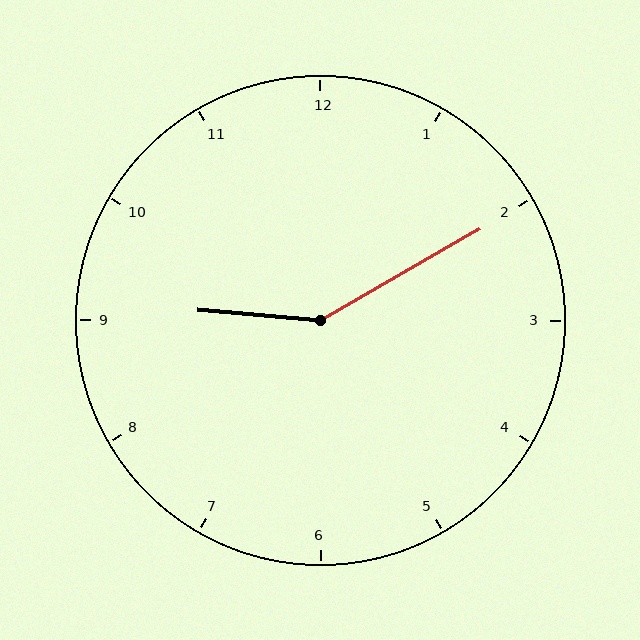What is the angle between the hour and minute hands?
Approximately 145 degrees.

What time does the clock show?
9:10.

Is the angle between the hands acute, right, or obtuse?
It is obtuse.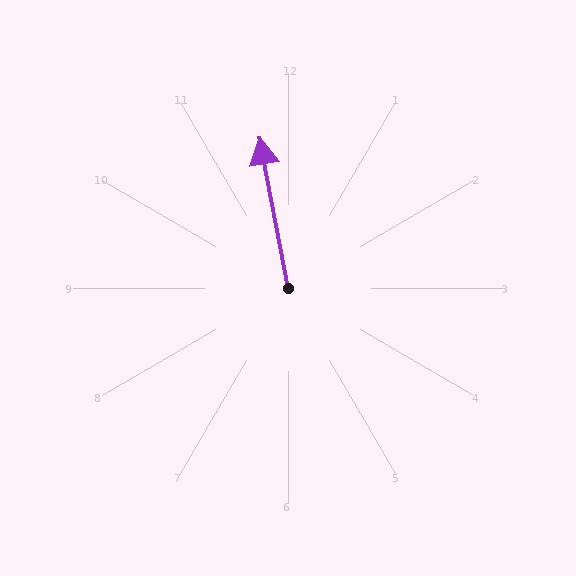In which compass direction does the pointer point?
North.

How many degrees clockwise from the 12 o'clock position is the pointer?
Approximately 349 degrees.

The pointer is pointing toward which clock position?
Roughly 12 o'clock.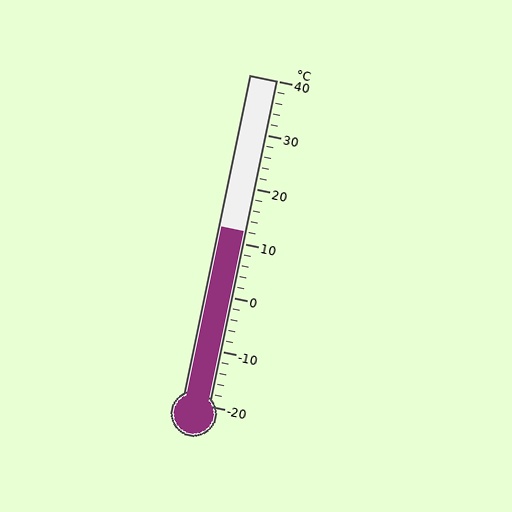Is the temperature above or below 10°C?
The temperature is above 10°C.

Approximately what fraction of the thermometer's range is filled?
The thermometer is filled to approximately 55% of its range.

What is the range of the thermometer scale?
The thermometer scale ranges from -20°C to 40°C.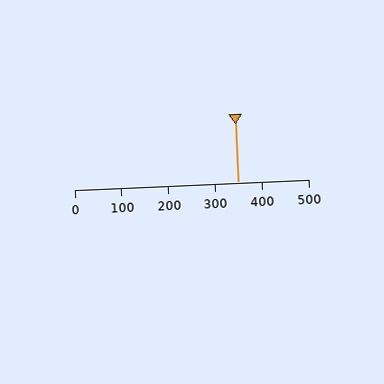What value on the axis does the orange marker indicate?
The marker indicates approximately 350.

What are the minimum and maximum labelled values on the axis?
The axis runs from 0 to 500.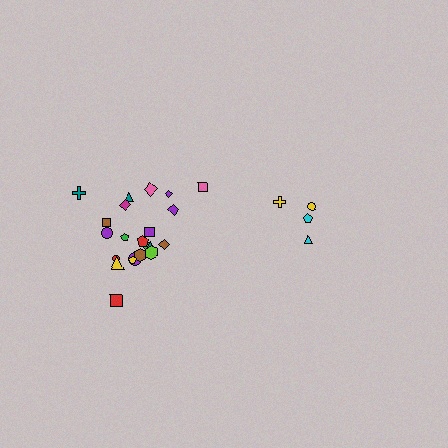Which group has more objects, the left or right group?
The left group.